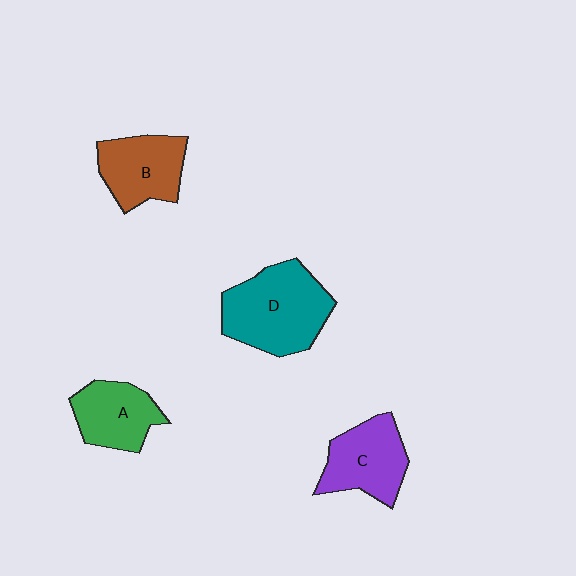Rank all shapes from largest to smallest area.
From largest to smallest: D (teal), C (purple), B (brown), A (green).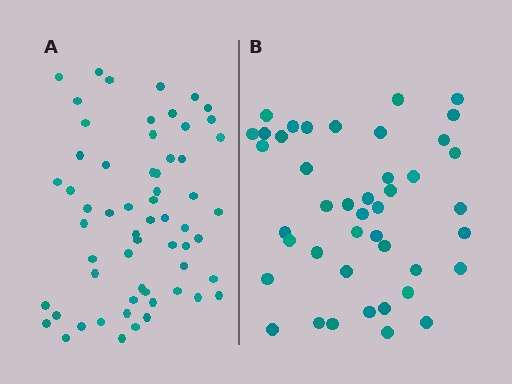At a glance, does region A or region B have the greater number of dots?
Region A (the left region) has more dots.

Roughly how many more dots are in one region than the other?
Region A has approximately 15 more dots than region B.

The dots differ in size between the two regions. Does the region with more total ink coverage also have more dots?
No. Region B has more total ink coverage because its dots are larger, but region A actually contains more individual dots. Total area can be misleading — the number of items is what matters here.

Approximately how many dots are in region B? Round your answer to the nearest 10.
About 40 dots. (The exact count is 43, which rounds to 40.)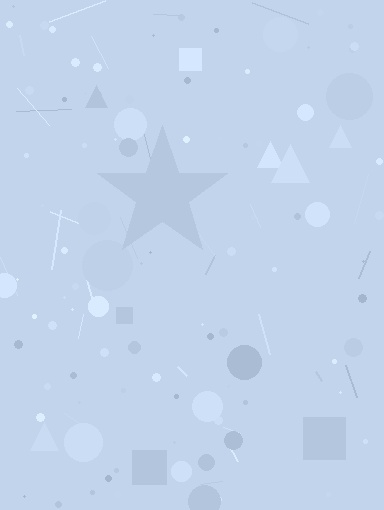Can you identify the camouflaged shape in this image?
The camouflaged shape is a star.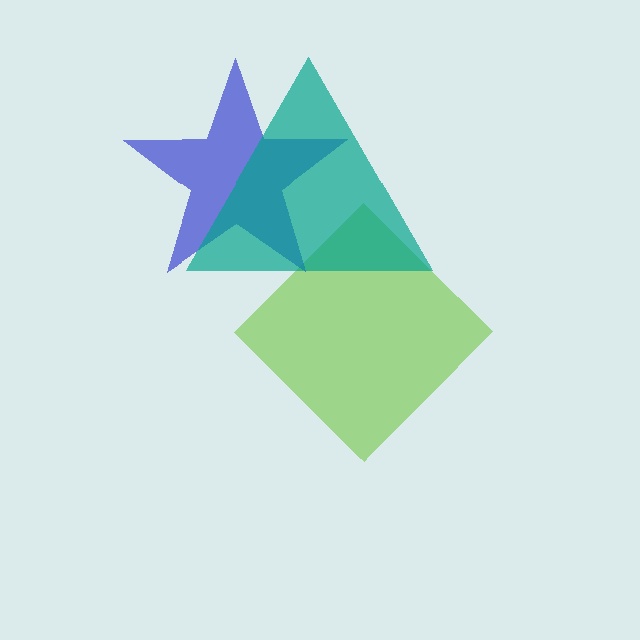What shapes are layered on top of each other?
The layered shapes are: a lime diamond, a blue star, a teal triangle.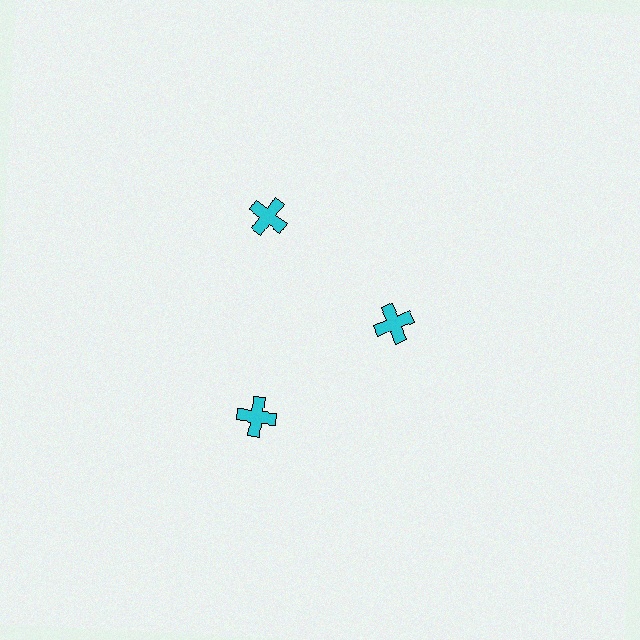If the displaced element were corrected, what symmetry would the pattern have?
It would have 3-fold rotational symmetry — the pattern would map onto itself every 120 degrees.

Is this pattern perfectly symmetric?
No. The 3 cyan crosses are arranged in a ring, but one element near the 3 o'clock position is pulled inward toward the center, breaking the 3-fold rotational symmetry.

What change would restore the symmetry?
The symmetry would be restored by moving it outward, back onto the ring so that all 3 crosses sit at equal angles and equal distance from the center.